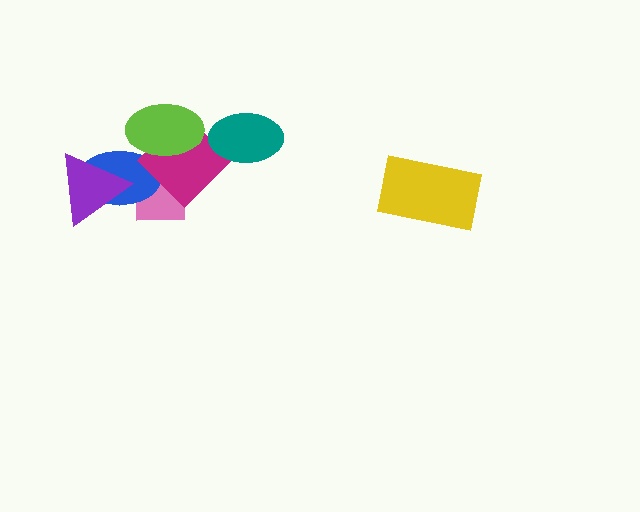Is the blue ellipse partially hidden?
Yes, it is partially covered by another shape.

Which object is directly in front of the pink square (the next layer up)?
The blue ellipse is directly in front of the pink square.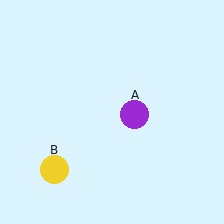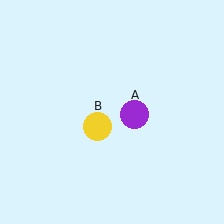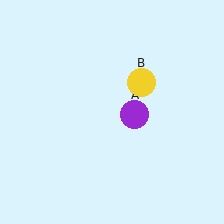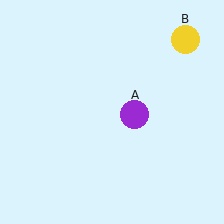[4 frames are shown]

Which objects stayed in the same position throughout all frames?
Purple circle (object A) remained stationary.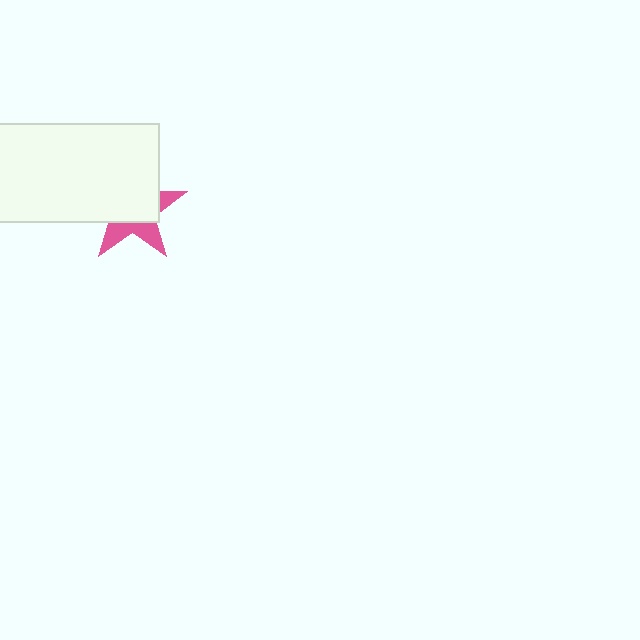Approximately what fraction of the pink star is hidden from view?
Roughly 64% of the pink star is hidden behind the white rectangle.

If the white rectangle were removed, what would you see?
You would see the complete pink star.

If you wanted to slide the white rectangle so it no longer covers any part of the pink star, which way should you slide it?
Slide it toward the upper-left — that is the most direct way to separate the two shapes.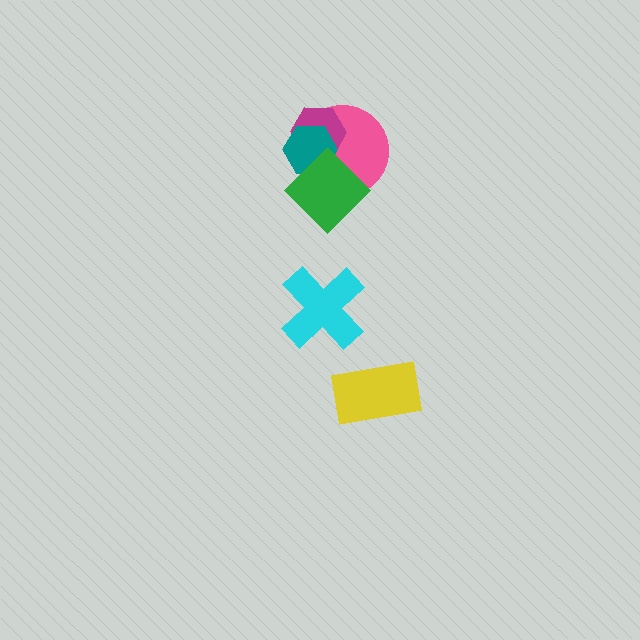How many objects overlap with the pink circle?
3 objects overlap with the pink circle.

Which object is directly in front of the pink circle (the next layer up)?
The magenta hexagon is directly in front of the pink circle.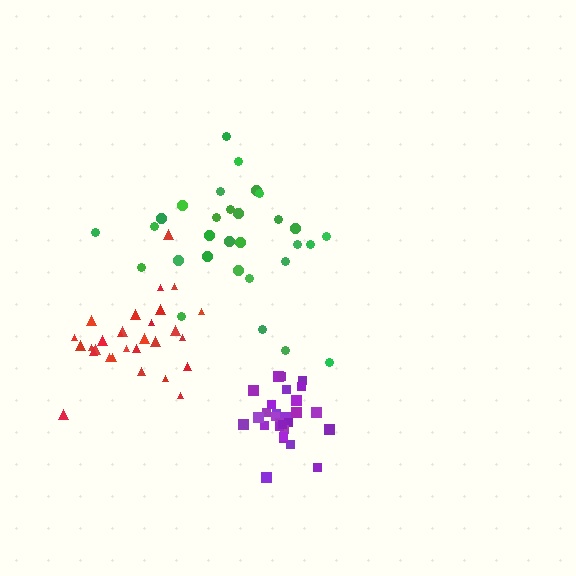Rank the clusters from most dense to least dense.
purple, red, green.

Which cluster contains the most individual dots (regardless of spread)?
Green (30).